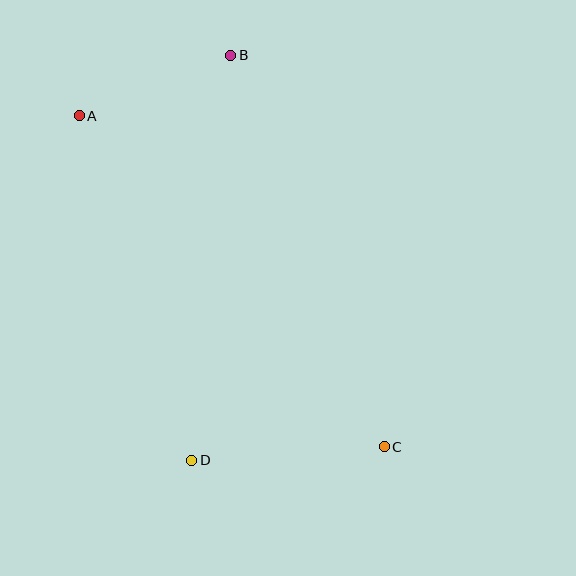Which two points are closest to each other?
Points A and B are closest to each other.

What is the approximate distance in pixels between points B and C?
The distance between B and C is approximately 420 pixels.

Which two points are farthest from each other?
Points A and C are farthest from each other.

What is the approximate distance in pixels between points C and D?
The distance between C and D is approximately 193 pixels.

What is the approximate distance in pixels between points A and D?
The distance between A and D is approximately 362 pixels.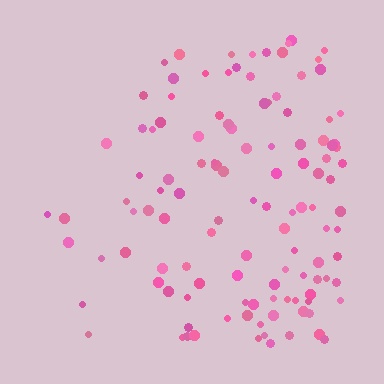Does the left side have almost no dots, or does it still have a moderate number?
Still a moderate number, just noticeably fewer than the right.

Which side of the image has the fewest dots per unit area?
The left.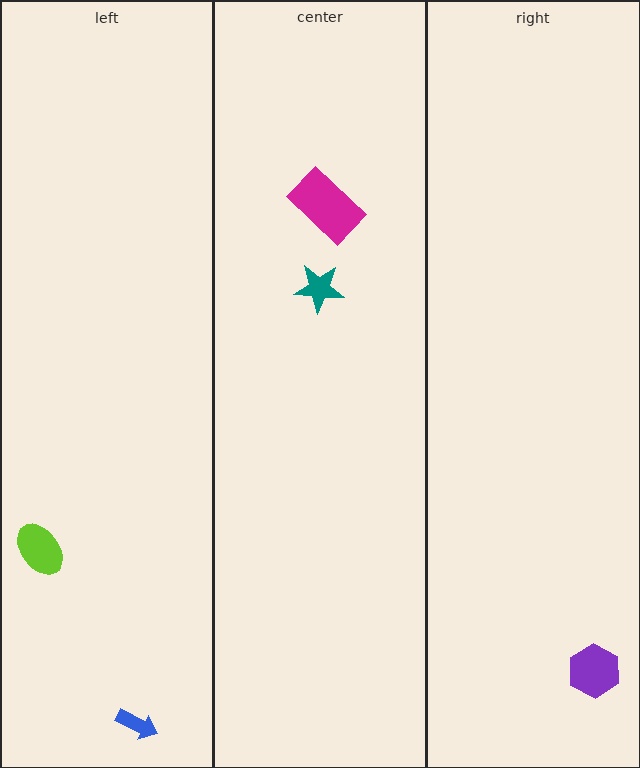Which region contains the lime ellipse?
The left region.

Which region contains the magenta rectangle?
The center region.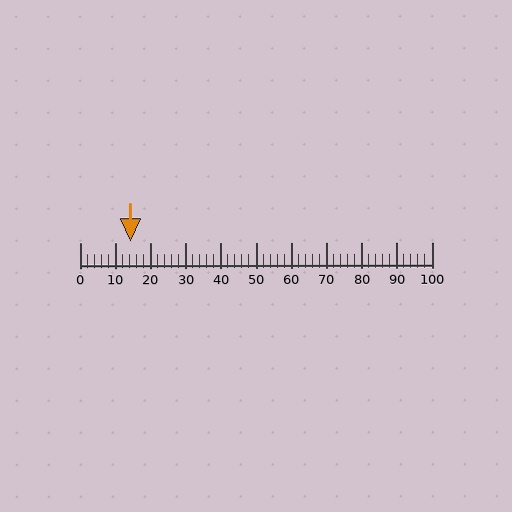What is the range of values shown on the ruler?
The ruler shows values from 0 to 100.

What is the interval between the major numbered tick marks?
The major tick marks are spaced 10 units apart.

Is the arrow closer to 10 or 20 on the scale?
The arrow is closer to 10.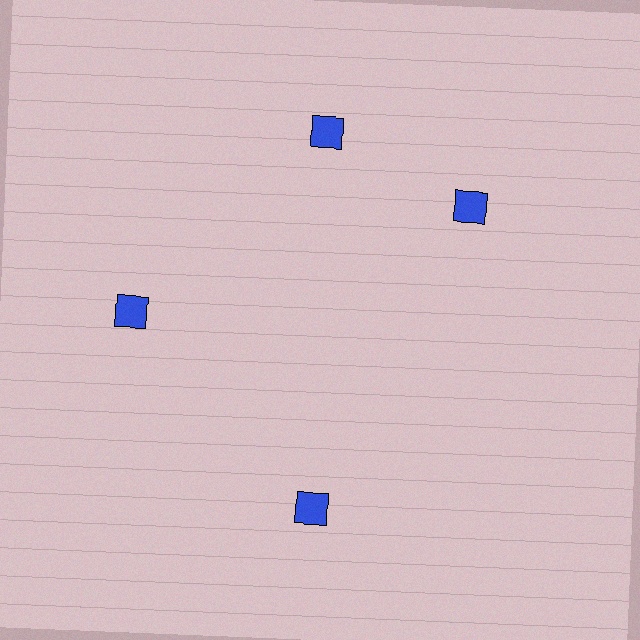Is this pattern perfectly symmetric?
No. The 4 blue diamonds are arranged in a ring, but one element near the 3 o'clock position is rotated out of alignment along the ring, breaking the 4-fold rotational symmetry.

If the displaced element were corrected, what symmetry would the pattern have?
It would have 4-fold rotational symmetry — the pattern would map onto itself every 90 degrees.